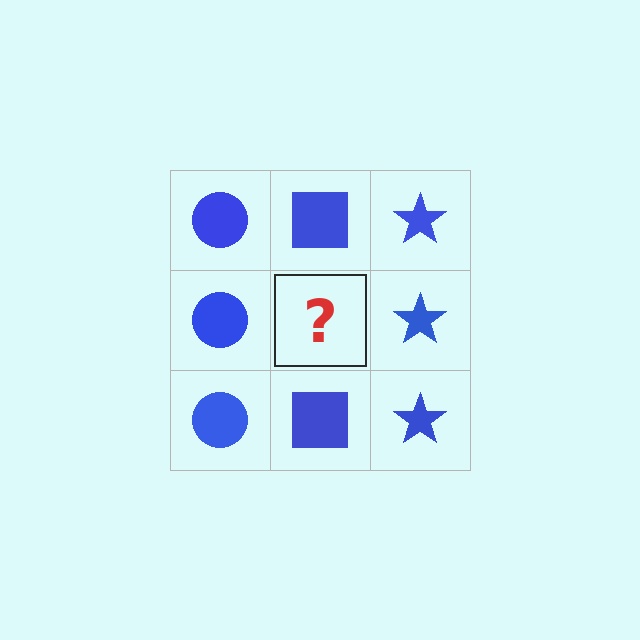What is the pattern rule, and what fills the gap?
The rule is that each column has a consistent shape. The gap should be filled with a blue square.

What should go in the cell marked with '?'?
The missing cell should contain a blue square.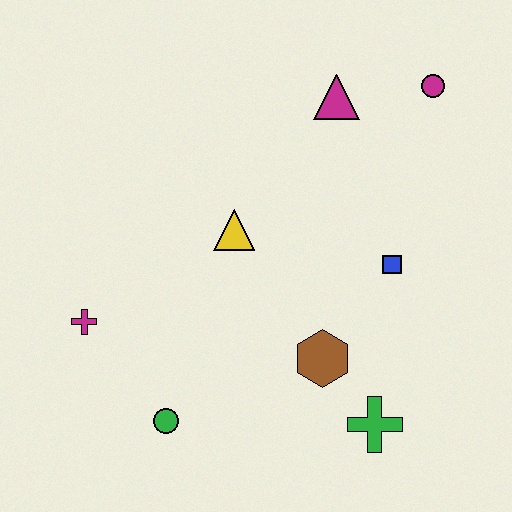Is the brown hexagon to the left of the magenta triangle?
Yes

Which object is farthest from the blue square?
The magenta cross is farthest from the blue square.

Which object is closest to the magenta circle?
The magenta triangle is closest to the magenta circle.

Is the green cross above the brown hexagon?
No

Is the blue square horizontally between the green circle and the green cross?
No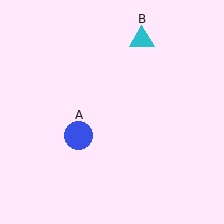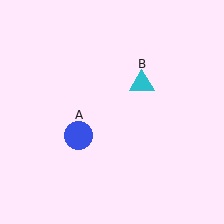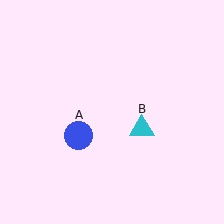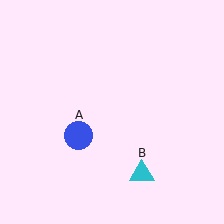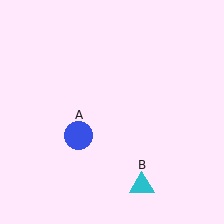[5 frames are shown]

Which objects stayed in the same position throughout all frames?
Blue circle (object A) remained stationary.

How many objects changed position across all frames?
1 object changed position: cyan triangle (object B).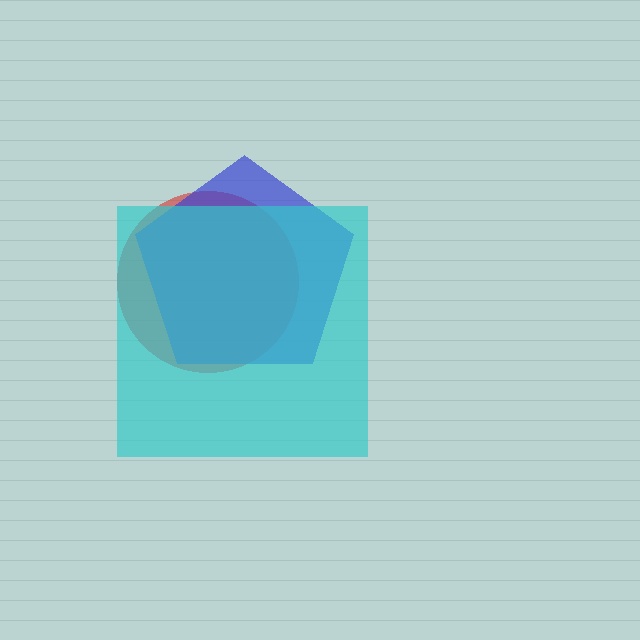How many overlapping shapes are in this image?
There are 3 overlapping shapes in the image.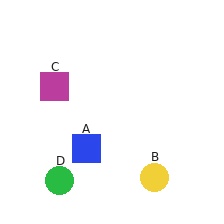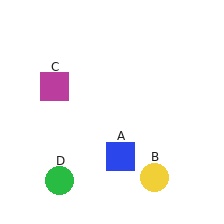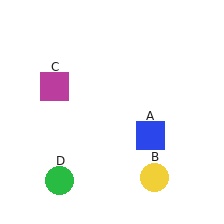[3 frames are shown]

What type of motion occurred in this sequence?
The blue square (object A) rotated counterclockwise around the center of the scene.